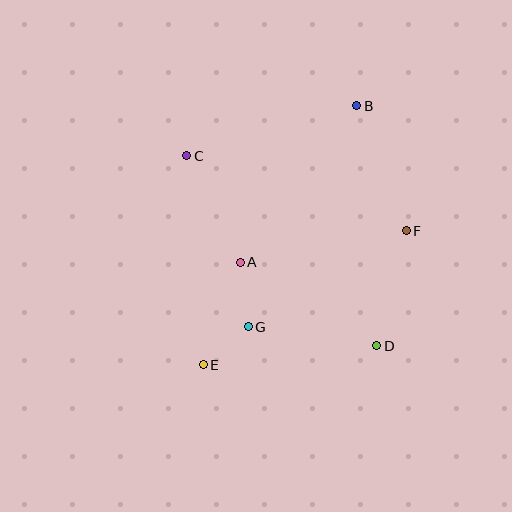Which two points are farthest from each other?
Points B and E are farthest from each other.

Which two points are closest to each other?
Points E and G are closest to each other.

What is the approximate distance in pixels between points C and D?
The distance between C and D is approximately 269 pixels.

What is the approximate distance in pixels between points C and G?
The distance between C and G is approximately 182 pixels.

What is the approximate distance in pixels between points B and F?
The distance between B and F is approximately 135 pixels.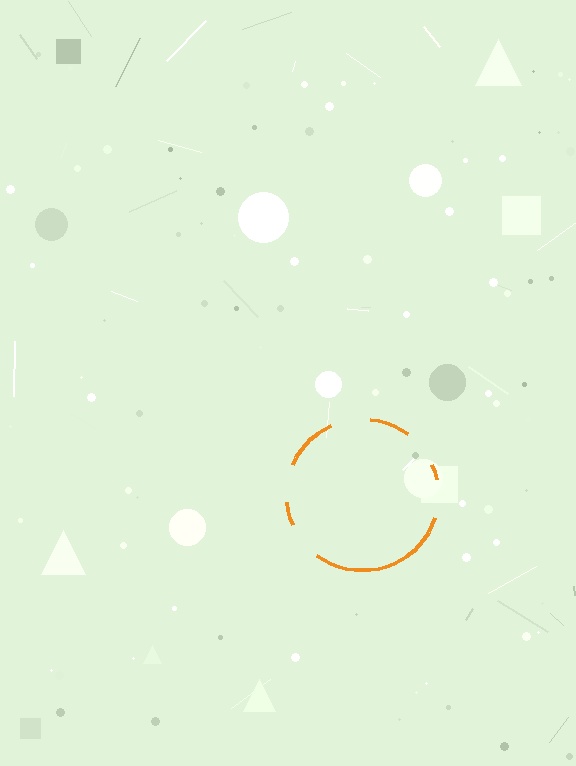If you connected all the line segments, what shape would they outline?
They would outline a circle.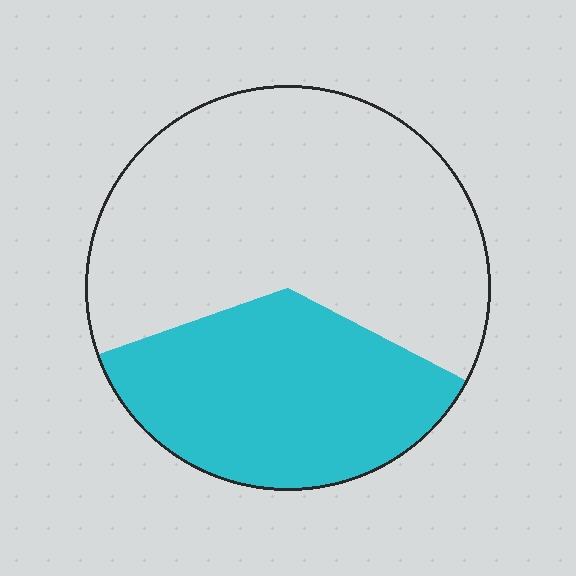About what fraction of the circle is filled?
About three eighths (3/8).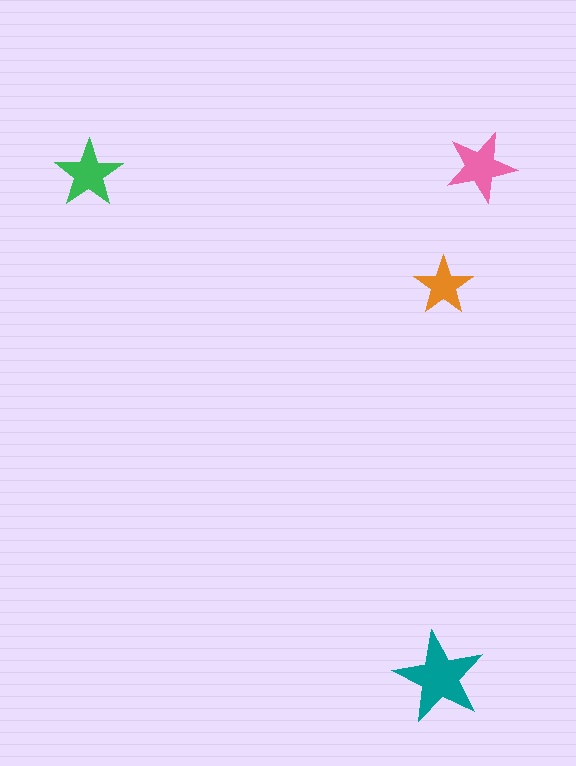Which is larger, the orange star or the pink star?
The pink one.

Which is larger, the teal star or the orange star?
The teal one.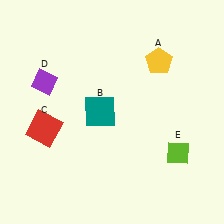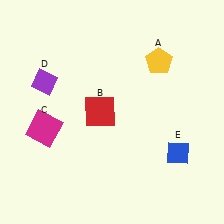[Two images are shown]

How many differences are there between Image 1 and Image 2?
There are 3 differences between the two images.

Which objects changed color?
B changed from teal to red. C changed from red to magenta. E changed from lime to blue.